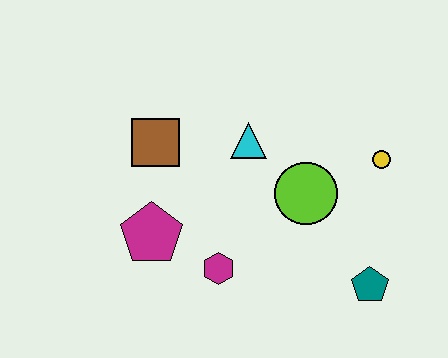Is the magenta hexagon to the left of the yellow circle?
Yes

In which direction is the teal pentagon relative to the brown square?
The teal pentagon is to the right of the brown square.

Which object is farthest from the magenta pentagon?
The yellow circle is farthest from the magenta pentagon.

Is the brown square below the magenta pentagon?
No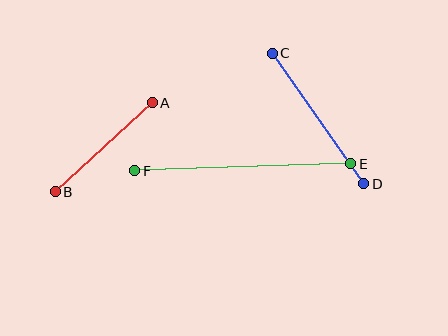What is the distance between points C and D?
The distance is approximately 160 pixels.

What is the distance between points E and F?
The distance is approximately 216 pixels.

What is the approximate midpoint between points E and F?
The midpoint is at approximately (243, 167) pixels.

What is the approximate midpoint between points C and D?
The midpoint is at approximately (318, 118) pixels.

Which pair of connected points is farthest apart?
Points E and F are farthest apart.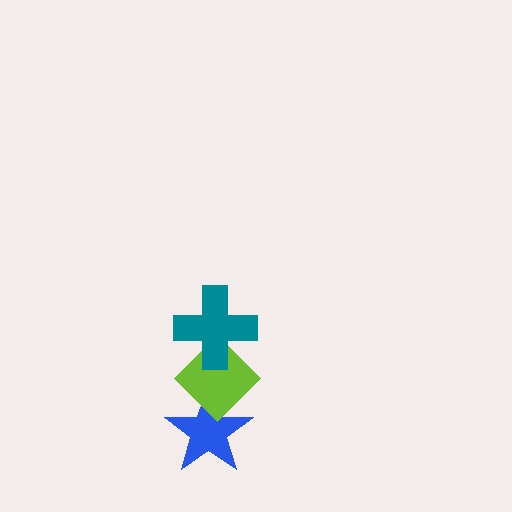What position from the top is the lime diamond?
The lime diamond is 2nd from the top.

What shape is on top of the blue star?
The lime diamond is on top of the blue star.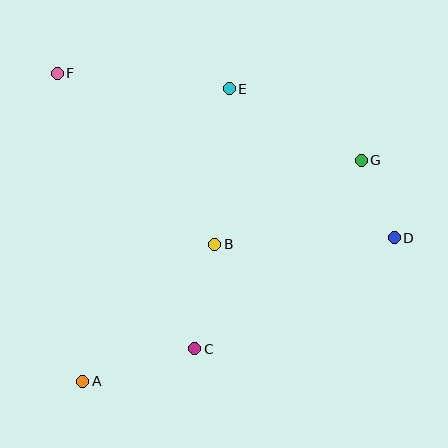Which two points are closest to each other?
Points D and G are closest to each other.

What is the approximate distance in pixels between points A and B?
The distance between A and B is approximately 190 pixels.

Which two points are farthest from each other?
Points D and F are farthest from each other.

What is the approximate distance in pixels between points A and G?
The distance between A and G is approximately 355 pixels.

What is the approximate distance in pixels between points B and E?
The distance between B and E is approximately 156 pixels.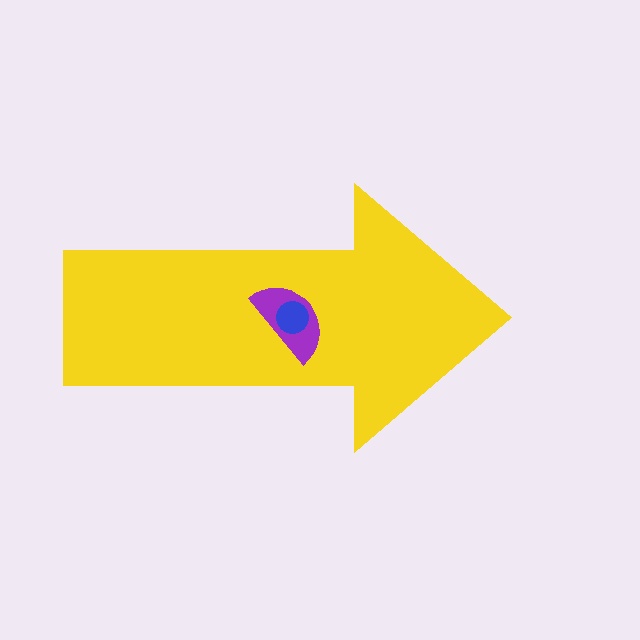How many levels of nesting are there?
3.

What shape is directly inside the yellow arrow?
The purple semicircle.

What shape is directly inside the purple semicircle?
The blue circle.